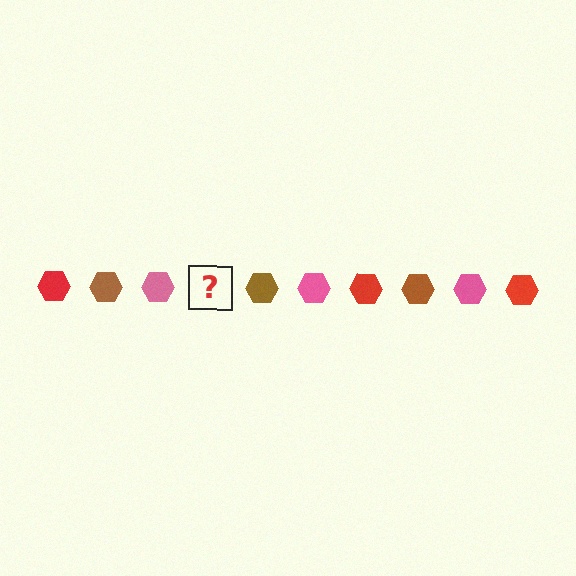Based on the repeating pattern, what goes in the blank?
The blank should be a red hexagon.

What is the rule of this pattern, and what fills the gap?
The rule is that the pattern cycles through red, brown, pink hexagons. The gap should be filled with a red hexagon.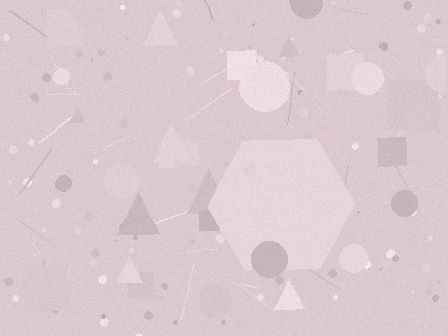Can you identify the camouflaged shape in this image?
The camouflaged shape is a hexagon.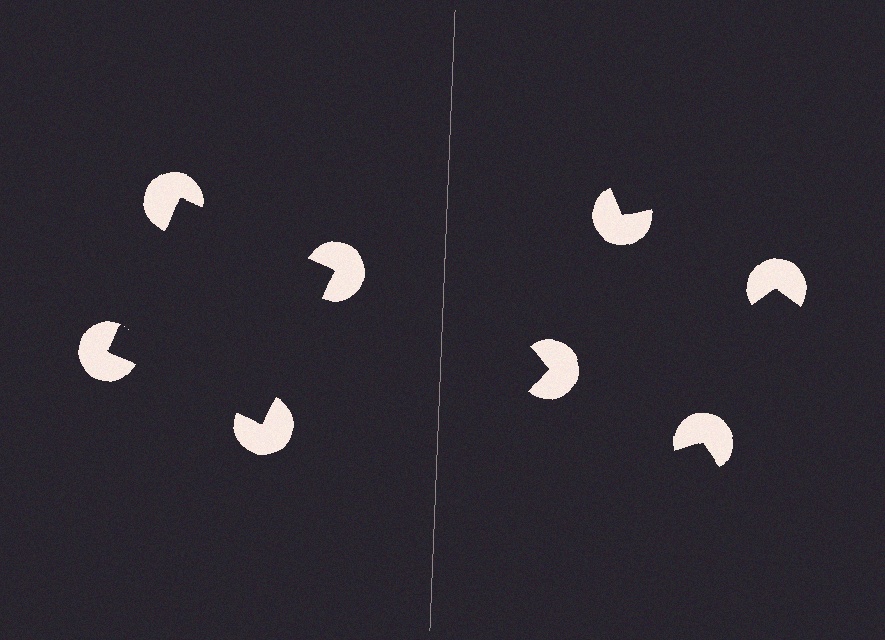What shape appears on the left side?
An illusory square.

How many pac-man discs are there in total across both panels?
8 — 4 on each side.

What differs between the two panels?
The pac-man discs are positioned identically on both sides; only the wedge orientations differ. On the left they align to a square; on the right they are misaligned.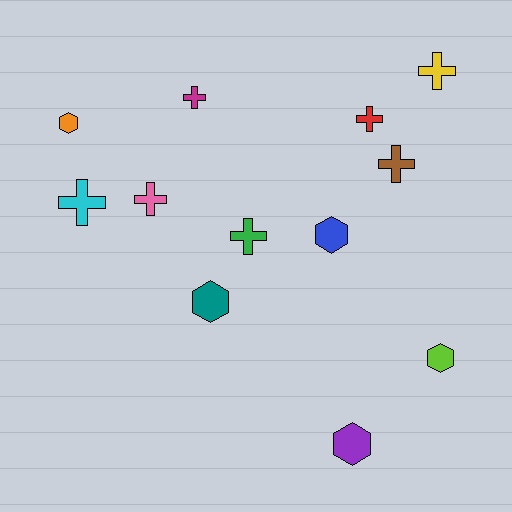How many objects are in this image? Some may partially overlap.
There are 12 objects.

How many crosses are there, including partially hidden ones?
There are 7 crosses.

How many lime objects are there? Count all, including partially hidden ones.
There is 1 lime object.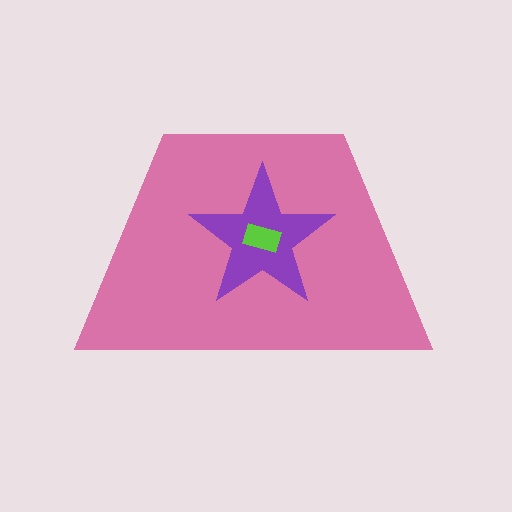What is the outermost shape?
The pink trapezoid.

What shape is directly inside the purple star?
The lime rectangle.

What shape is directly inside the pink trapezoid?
The purple star.